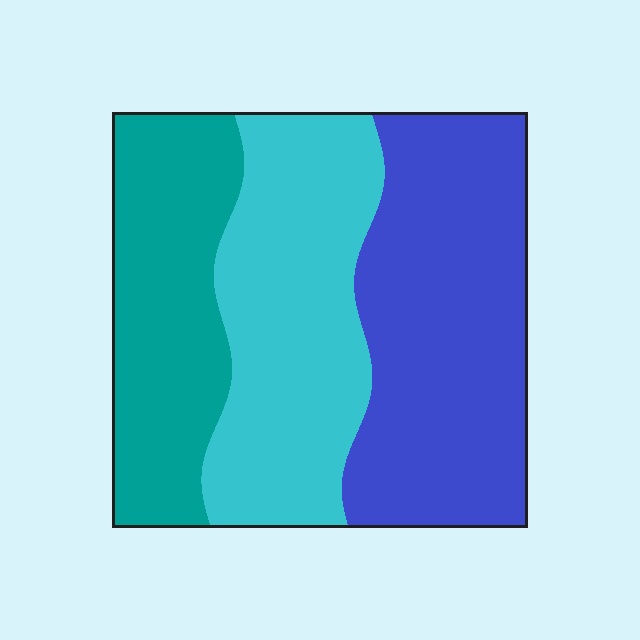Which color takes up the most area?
Blue, at roughly 40%.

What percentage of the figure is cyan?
Cyan covers around 35% of the figure.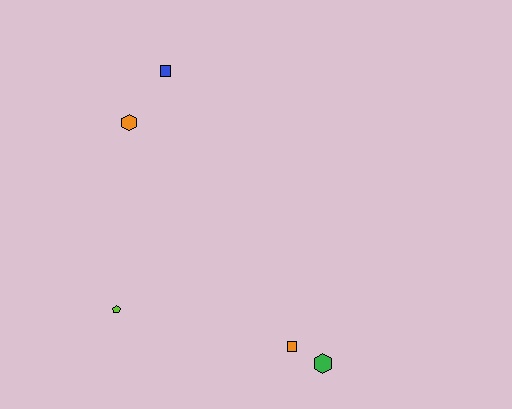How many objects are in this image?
There are 5 objects.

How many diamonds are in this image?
There are no diamonds.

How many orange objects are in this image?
There are 2 orange objects.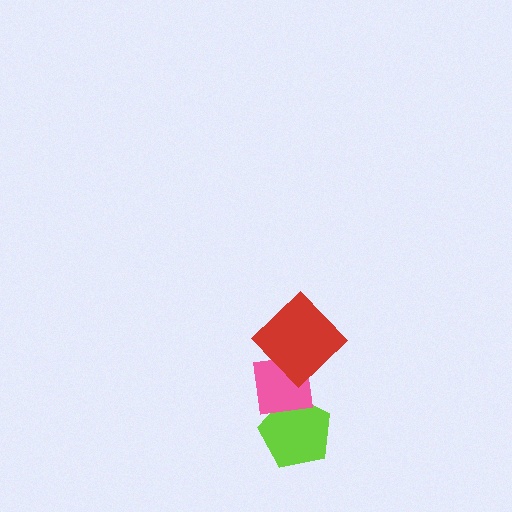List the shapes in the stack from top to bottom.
From top to bottom: the red diamond, the pink square, the lime pentagon.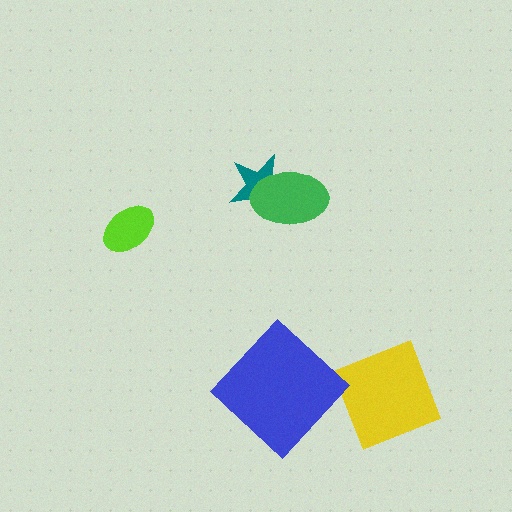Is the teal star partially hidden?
Yes, it is partially covered by another shape.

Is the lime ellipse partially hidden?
No, no other shape covers it.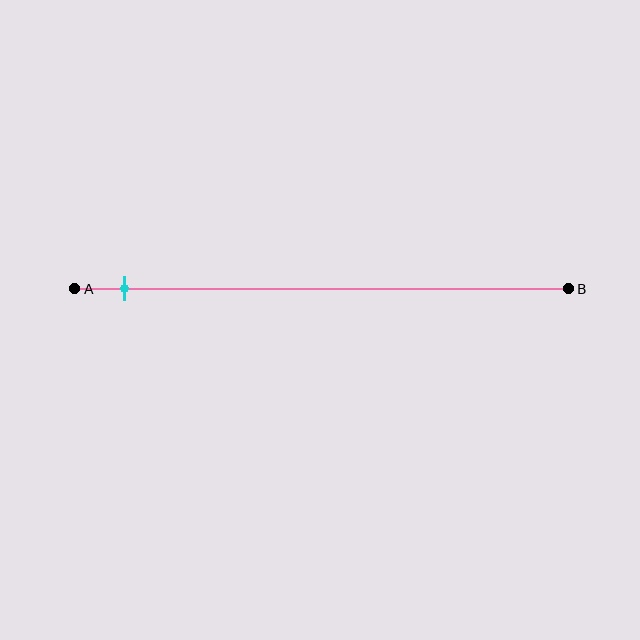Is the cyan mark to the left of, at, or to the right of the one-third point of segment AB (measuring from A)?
The cyan mark is to the left of the one-third point of segment AB.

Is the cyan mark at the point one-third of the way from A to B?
No, the mark is at about 10% from A, not at the 33% one-third point.